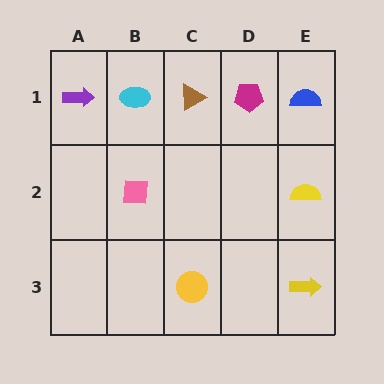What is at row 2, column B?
A pink square.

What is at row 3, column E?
A yellow arrow.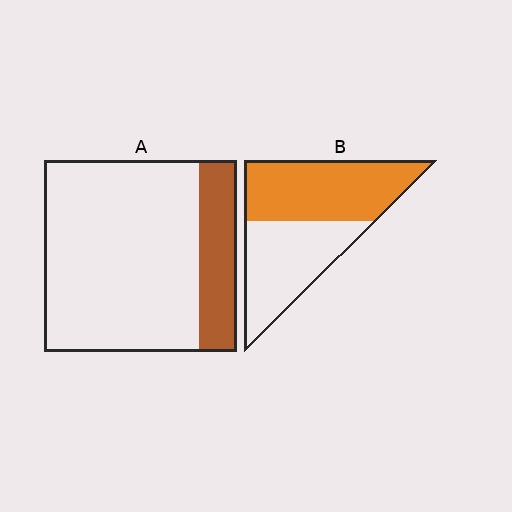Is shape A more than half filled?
No.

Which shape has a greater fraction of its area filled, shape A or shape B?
Shape B.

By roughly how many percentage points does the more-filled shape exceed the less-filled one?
By roughly 35 percentage points (B over A).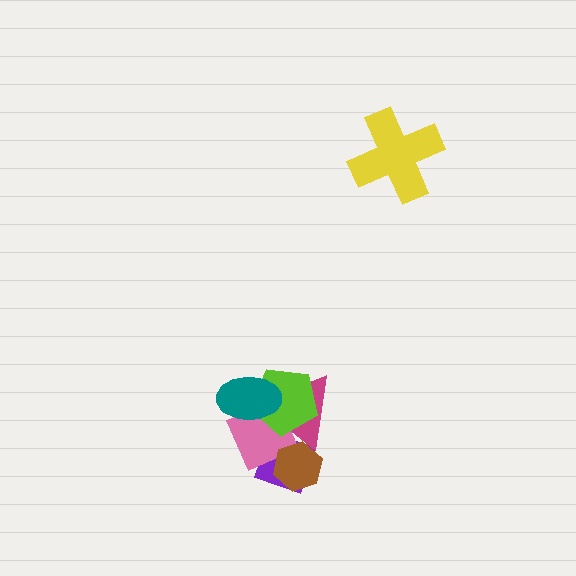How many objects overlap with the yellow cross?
0 objects overlap with the yellow cross.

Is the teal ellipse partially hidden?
No, no other shape covers it.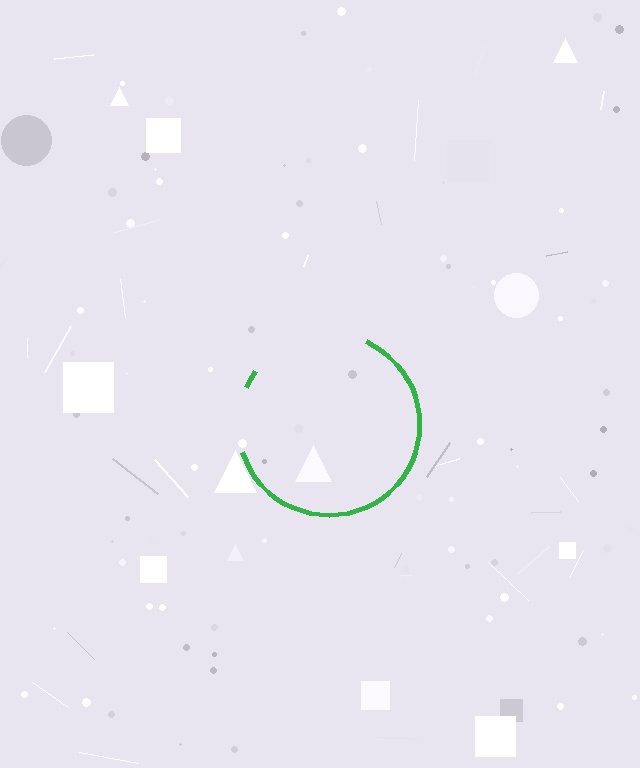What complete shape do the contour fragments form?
The contour fragments form a circle.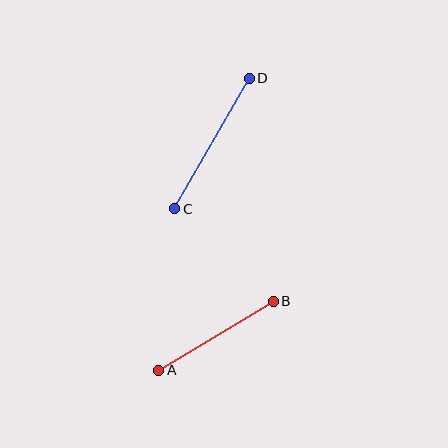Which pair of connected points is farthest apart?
Points C and D are farthest apart.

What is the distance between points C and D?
The distance is approximately 150 pixels.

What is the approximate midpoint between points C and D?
The midpoint is at approximately (212, 144) pixels.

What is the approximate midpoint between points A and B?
The midpoint is at approximately (216, 336) pixels.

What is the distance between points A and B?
The distance is approximately 134 pixels.